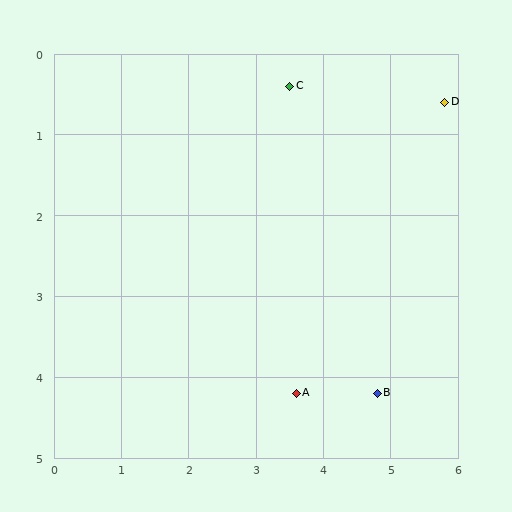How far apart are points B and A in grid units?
Points B and A are about 1.2 grid units apart.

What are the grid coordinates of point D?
Point D is at approximately (5.8, 0.6).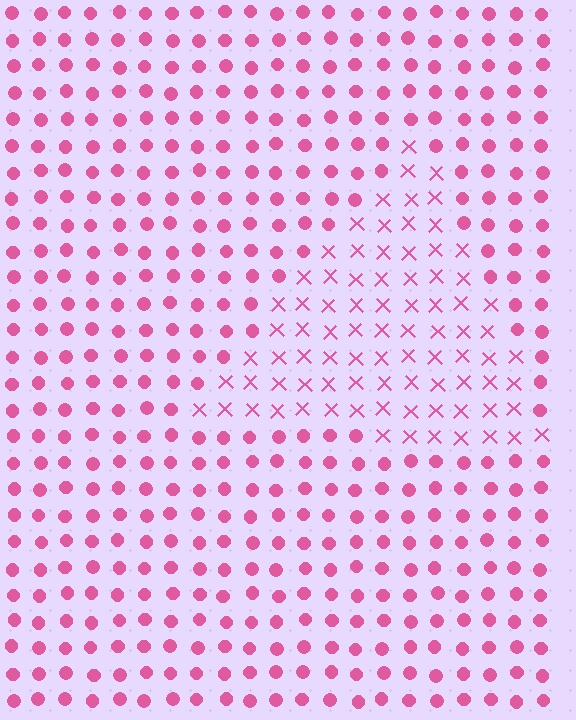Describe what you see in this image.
The image is filled with small pink elements arranged in a uniform grid. A triangle-shaped region contains X marks, while the surrounding area contains circles. The boundary is defined purely by the change in element shape.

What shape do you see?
I see a triangle.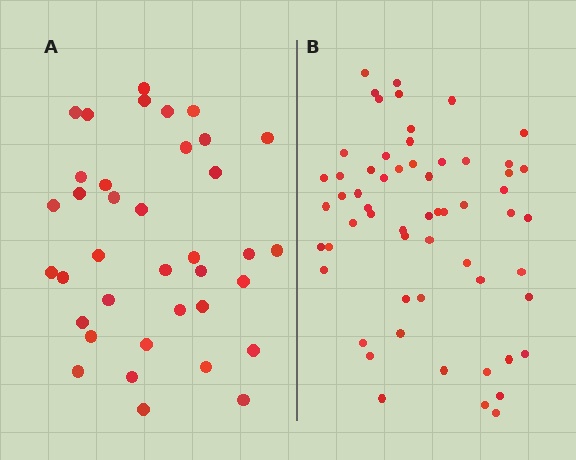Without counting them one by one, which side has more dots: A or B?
Region B (the right region) has more dots.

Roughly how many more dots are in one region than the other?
Region B has approximately 20 more dots than region A.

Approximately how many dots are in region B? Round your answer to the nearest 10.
About 60 dots. (The exact count is 59, which rounds to 60.)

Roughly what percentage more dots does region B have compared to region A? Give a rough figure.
About 60% more.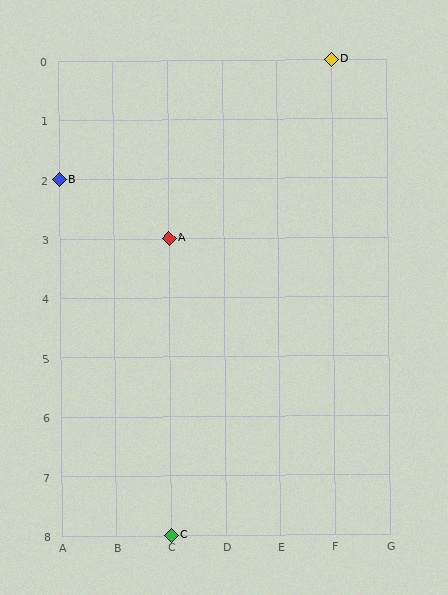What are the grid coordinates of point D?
Point D is at grid coordinates (F, 0).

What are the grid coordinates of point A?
Point A is at grid coordinates (C, 3).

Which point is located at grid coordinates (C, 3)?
Point A is at (C, 3).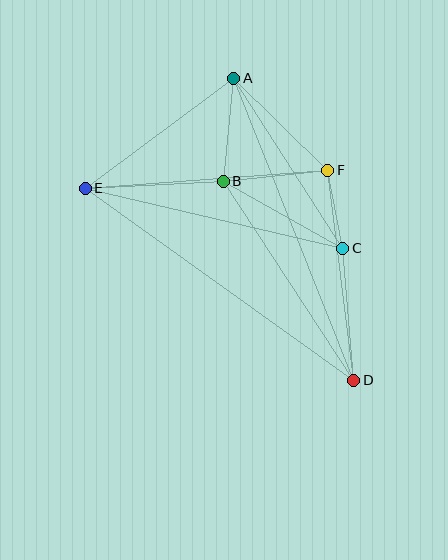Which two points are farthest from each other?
Points D and E are farthest from each other.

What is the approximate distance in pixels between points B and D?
The distance between B and D is approximately 238 pixels.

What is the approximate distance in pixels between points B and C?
The distance between B and C is approximately 137 pixels.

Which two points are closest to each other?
Points C and F are closest to each other.